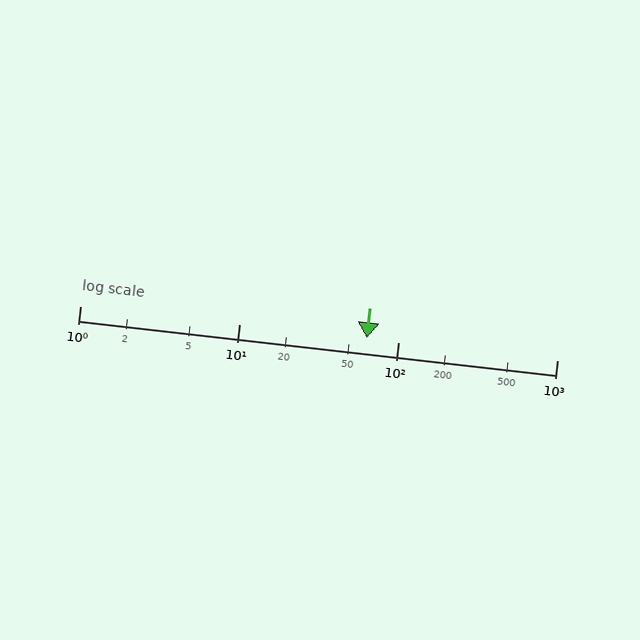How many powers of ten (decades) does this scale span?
The scale spans 3 decades, from 1 to 1000.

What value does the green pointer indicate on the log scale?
The pointer indicates approximately 64.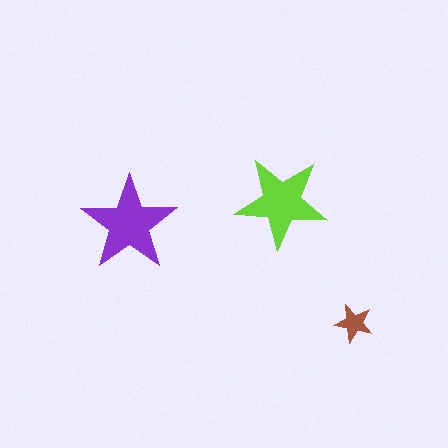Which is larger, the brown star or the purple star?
The purple one.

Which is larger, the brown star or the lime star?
The lime one.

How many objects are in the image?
There are 3 objects in the image.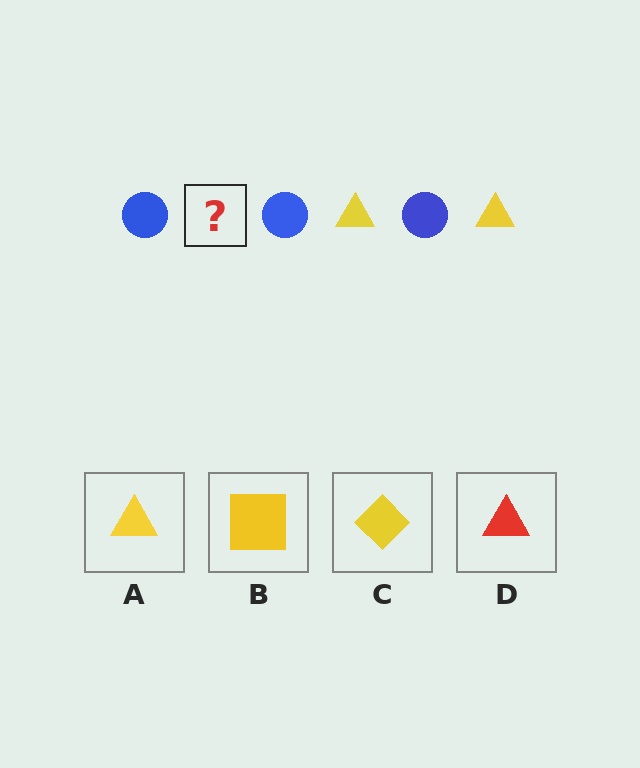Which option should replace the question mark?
Option A.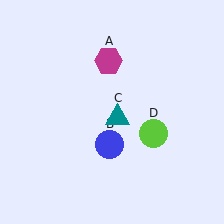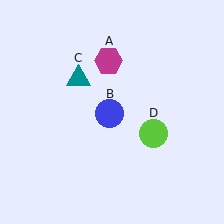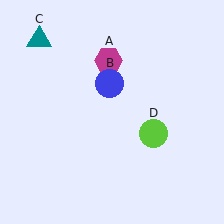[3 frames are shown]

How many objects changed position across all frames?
2 objects changed position: blue circle (object B), teal triangle (object C).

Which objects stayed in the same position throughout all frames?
Magenta hexagon (object A) and lime circle (object D) remained stationary.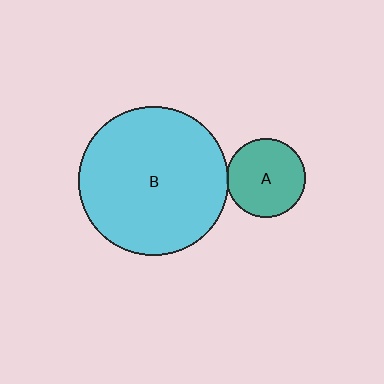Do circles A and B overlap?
Yes.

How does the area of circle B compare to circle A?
Approximately 3.6 times.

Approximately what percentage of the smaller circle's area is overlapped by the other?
Approximately 5%.